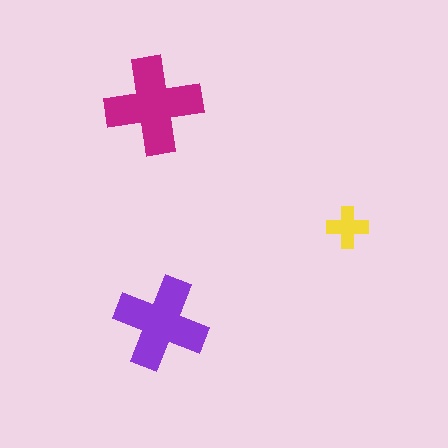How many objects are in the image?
There are 3 objects in the image.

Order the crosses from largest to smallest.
the magenta one, the purple one, the yellow one.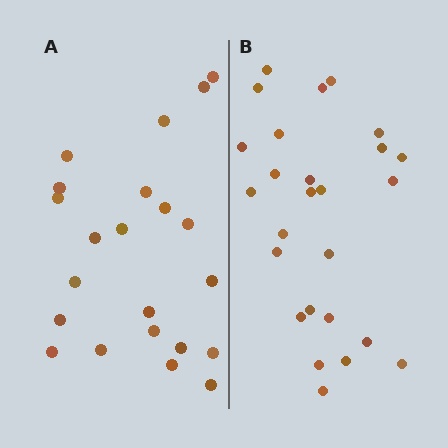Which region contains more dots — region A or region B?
Region B (the right region) has more dots.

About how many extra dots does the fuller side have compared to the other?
Region B has about 4 more dots than region A.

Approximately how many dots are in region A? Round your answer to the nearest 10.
About 20 dots. (The exact count is 22, which rounds to 20.)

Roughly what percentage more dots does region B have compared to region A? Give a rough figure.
About 20% more.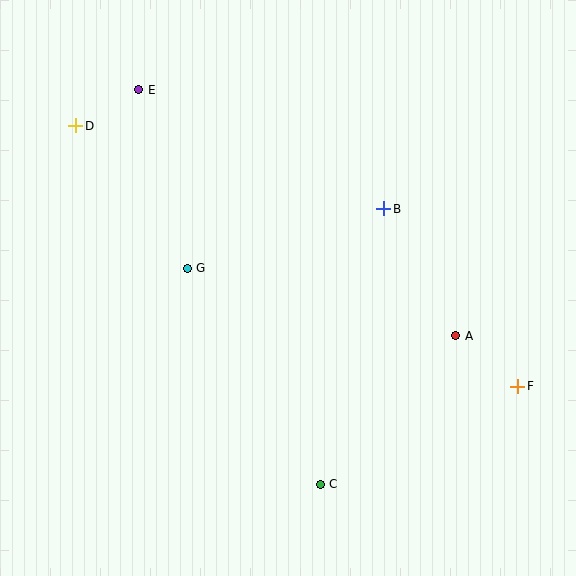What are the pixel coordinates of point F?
Point F is at (518, 386).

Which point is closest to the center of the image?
Point G at (187, 268) is closest to the center.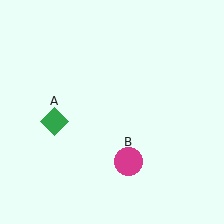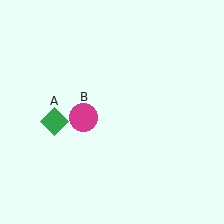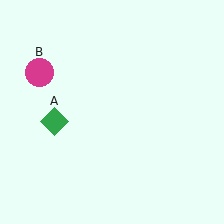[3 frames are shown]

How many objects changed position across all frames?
1 object changed position: magenta circle (object B).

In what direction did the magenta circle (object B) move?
The magenta circle (object B) moved up and to the left.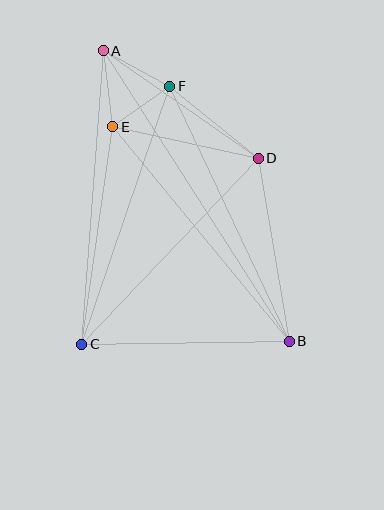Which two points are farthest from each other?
Points A and B are farthest from each other.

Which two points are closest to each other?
Points E and F are closest to each other.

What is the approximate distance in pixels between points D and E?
The distance between D and E is approximately 149 pixels.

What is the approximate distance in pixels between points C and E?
The distance between C and E is approximately 219 pixels.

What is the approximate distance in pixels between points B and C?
The distance between B and C is approximately 208 pixels.